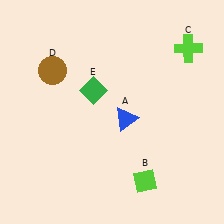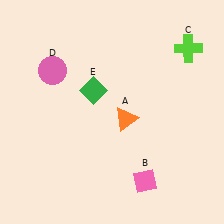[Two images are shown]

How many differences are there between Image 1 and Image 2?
There are 3 differences between the two images.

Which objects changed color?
A changed from blue to orange. B changed from lime to pink. D changed from brown to pink.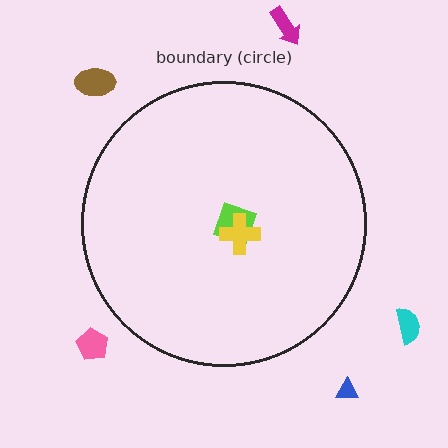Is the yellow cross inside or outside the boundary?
Inside.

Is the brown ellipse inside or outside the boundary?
Outside.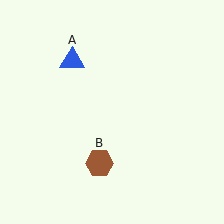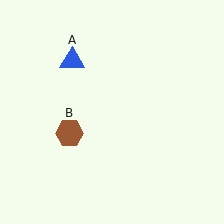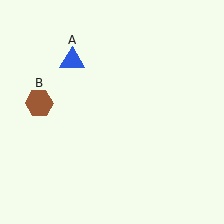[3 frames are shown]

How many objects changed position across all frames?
1 object changed position: brown hexagon (object B).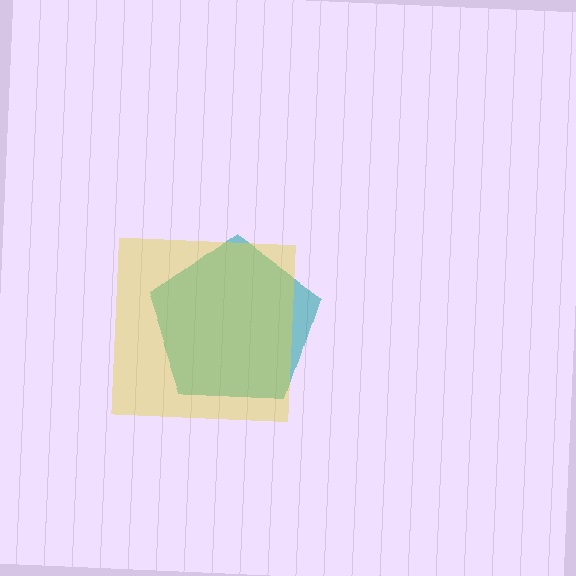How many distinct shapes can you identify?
There are 2 distinct shapes: a teal pentagon, a yellow square.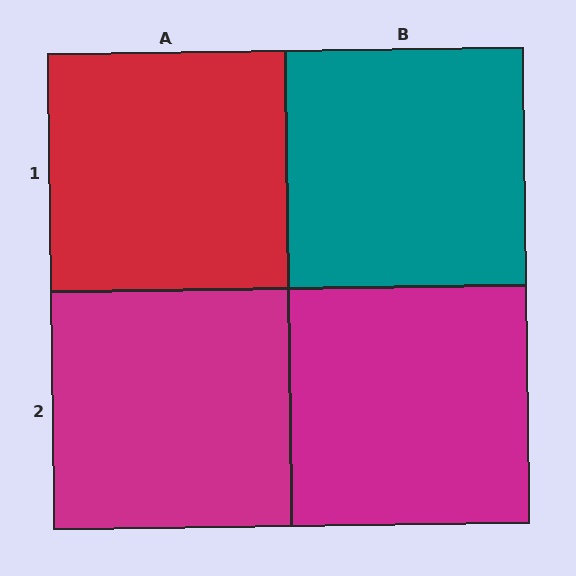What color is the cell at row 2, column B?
Magenta.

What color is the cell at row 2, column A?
Magenta.